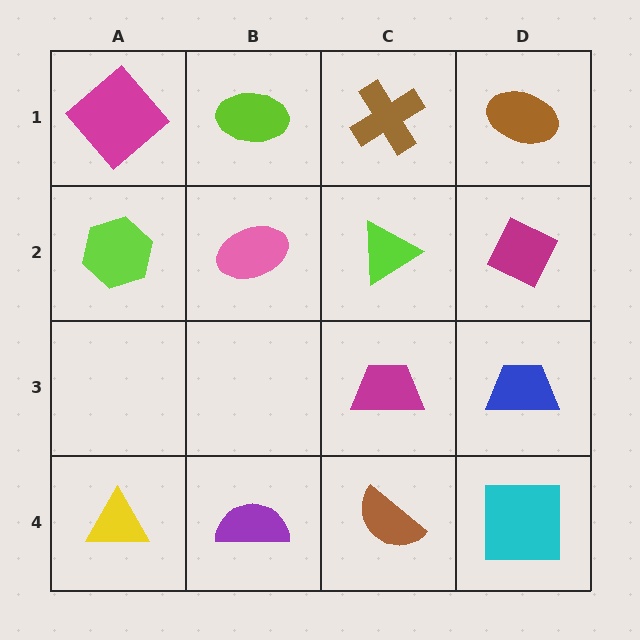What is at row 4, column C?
A brown semicircle.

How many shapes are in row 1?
4 shapes.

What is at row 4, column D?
A cyan square.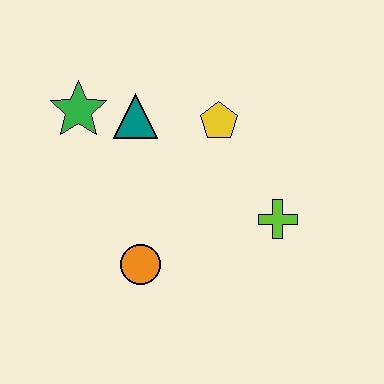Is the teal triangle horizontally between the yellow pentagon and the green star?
Yes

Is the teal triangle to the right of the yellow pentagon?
No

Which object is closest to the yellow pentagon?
The teal triangle is closest to the yellow pentagon.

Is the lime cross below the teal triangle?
Yes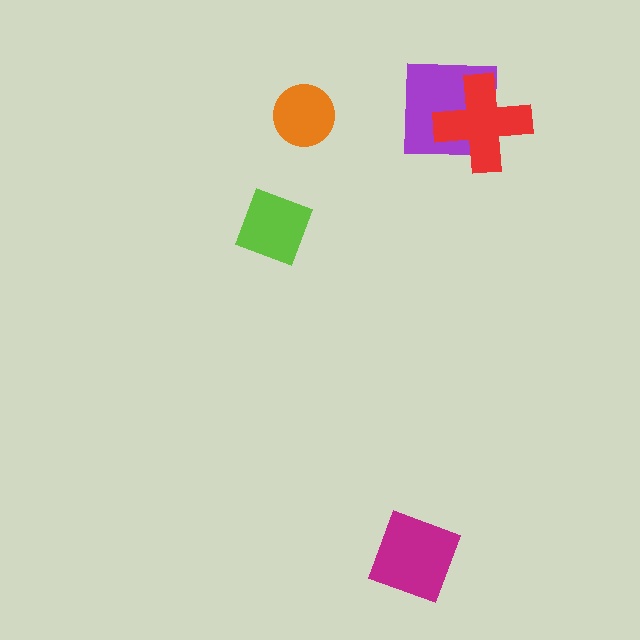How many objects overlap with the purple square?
1 object overlaps with the purple square.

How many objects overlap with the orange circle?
0 objects overlap with the orange circle.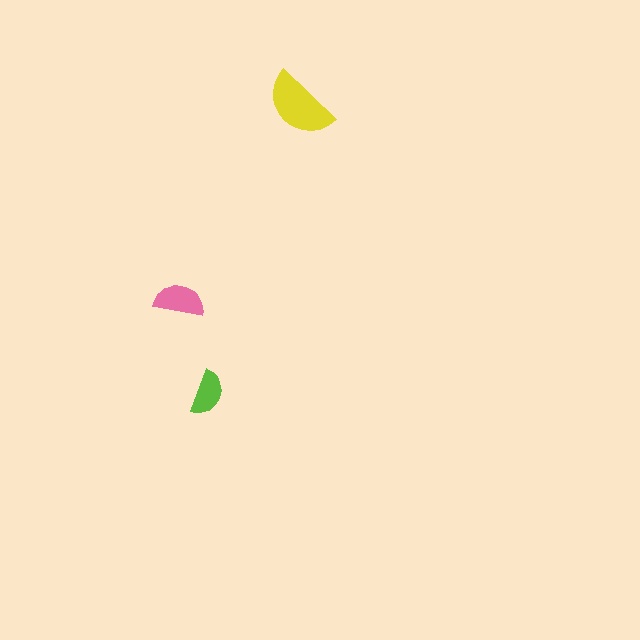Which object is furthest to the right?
The yellow semicircle is rightmost.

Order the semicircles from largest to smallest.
the yellow one, the pink one, the lime one.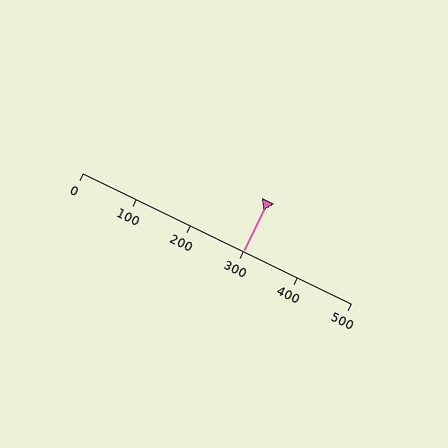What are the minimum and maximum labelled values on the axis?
The axis runs from 0 to 500.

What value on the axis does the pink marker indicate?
The marker indicates approximately 300.